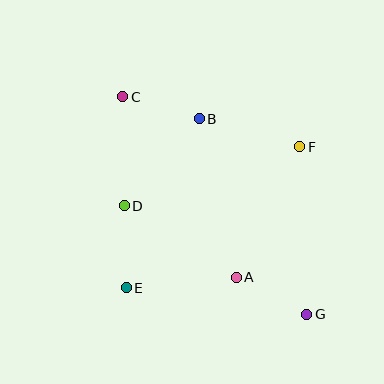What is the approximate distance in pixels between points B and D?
The distance between B and D is approximately 115 pixels.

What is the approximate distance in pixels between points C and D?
The distance between C and D is approximately 109 pixels.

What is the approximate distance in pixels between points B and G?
The distance between B and G is approximately 223 pixels.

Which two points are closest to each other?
Points B and C are closest to each other.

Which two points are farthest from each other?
Points C and G are farthest from each other.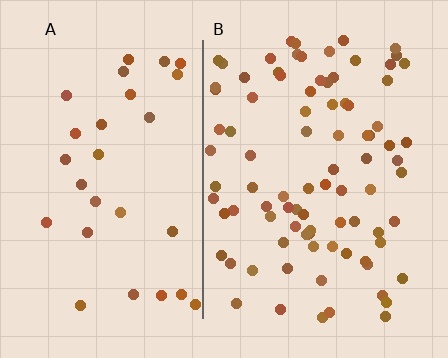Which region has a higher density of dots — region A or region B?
B (the right).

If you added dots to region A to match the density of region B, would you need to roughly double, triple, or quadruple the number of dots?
Approximately triple.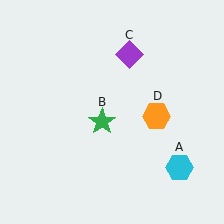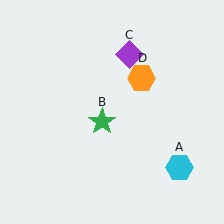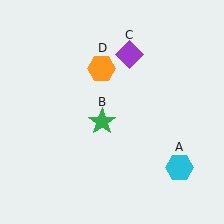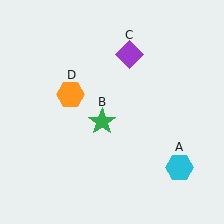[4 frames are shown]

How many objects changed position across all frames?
1 object changed position: orange hexagon (object D).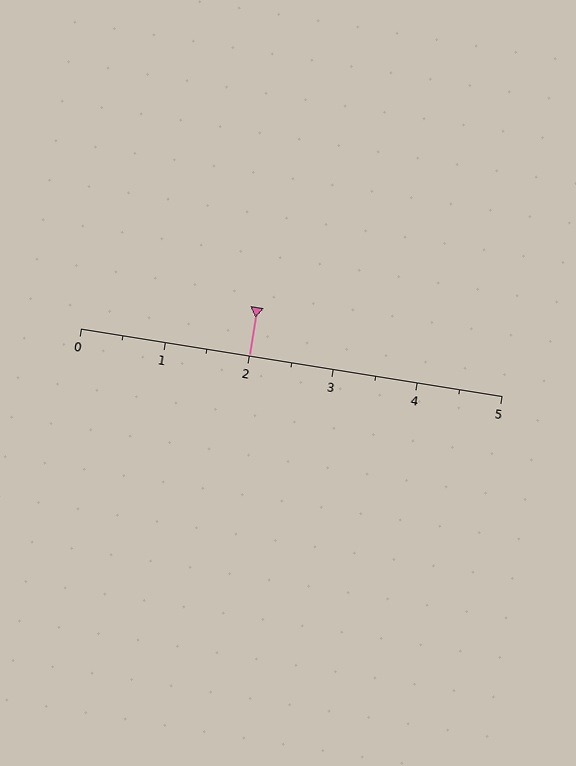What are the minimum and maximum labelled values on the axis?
The axis runs from 0 to 5.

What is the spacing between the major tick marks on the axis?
The major ticks are spaced 1 apart.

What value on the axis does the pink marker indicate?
The marker indicates approximately 2.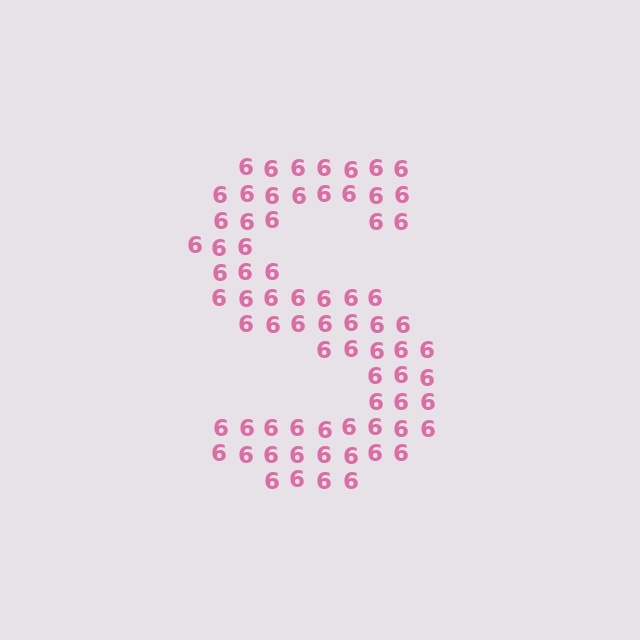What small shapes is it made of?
It is made of small digit 6's.